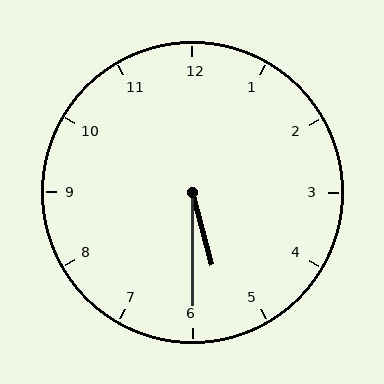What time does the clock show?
5:30.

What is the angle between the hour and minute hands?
Approximately 15 degrees.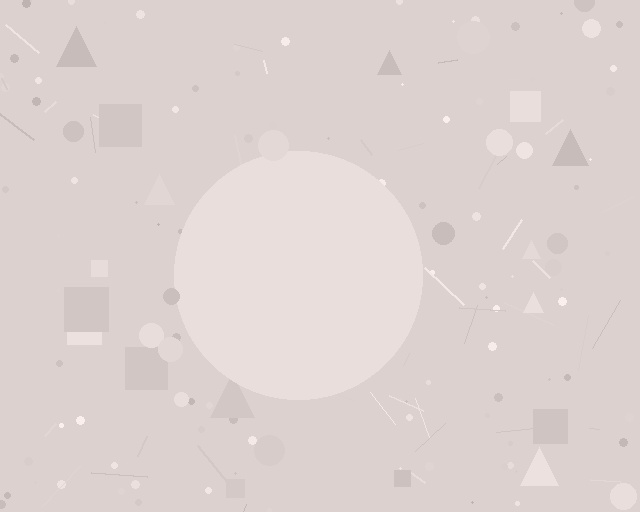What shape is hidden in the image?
A circle is hidden in the image.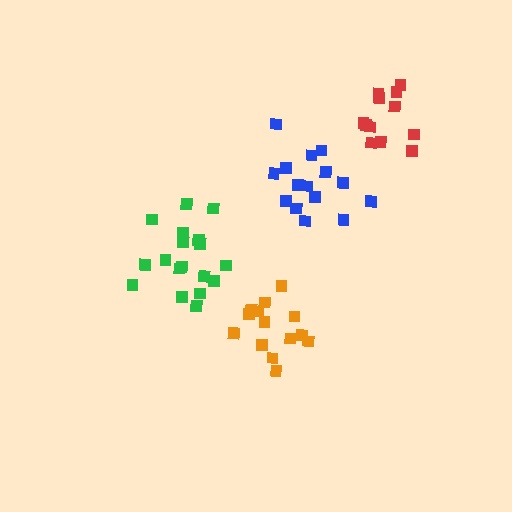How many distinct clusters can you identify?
There are 4 distinct clusters.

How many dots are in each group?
Group 1: 15 dots, Group 2: 12 dots, Group 3: 18 dots, Group 4: 14 dots (59 total).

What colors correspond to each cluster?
The clusters are colored: blue, red, green, orange.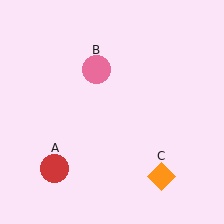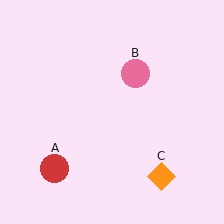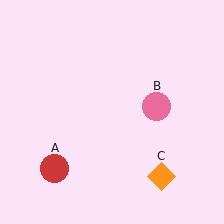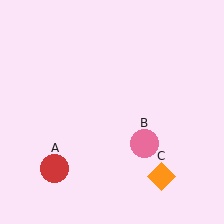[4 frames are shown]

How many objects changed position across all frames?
1 object changed position: pink circle (object B).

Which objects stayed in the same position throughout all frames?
Red circle (object A) and orange diamond (object C) remained stationary.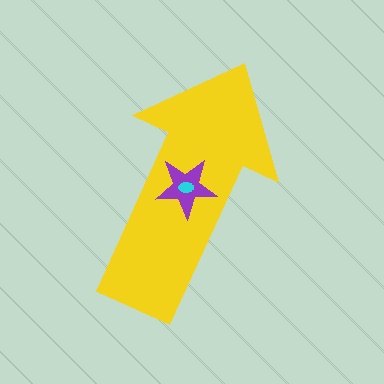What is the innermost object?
The cyan ellipse.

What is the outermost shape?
The yellow arrow.